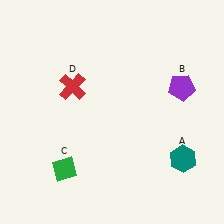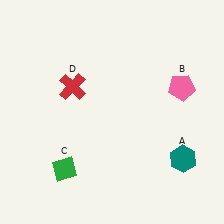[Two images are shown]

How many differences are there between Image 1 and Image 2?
There is 1 difference between the two images.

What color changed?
The pentagon (B) changed from purple in Image 1 to pink in Image 2.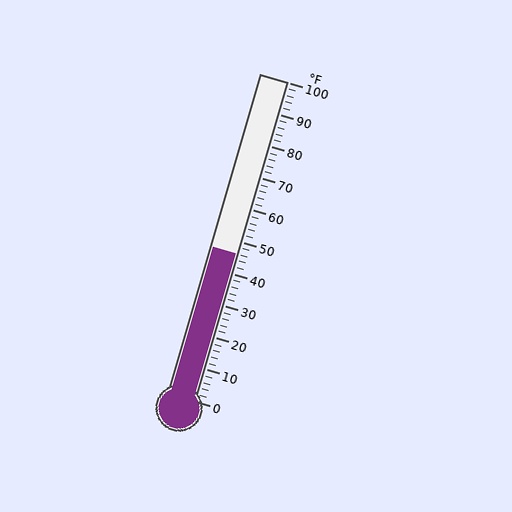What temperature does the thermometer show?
The thermometer shows approximately 46°F.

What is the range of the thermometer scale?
The thermometer scale ranges from 0°F to 100°F.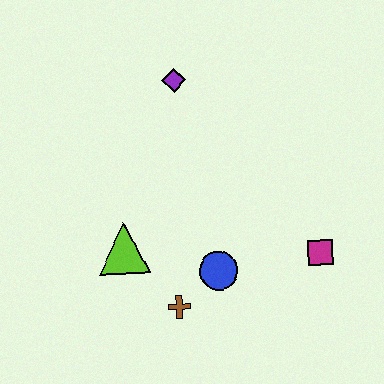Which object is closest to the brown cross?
The blue circle is closest to the brown cross.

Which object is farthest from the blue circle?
The purple diamond is farthest from the blue circle.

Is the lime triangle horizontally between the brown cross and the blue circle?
No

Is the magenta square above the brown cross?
Yes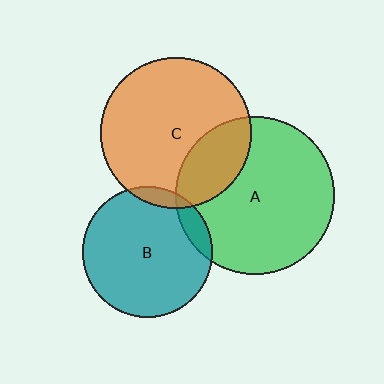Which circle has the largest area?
Circle A (green).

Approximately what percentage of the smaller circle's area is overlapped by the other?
Approximately 5%.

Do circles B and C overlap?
Yes.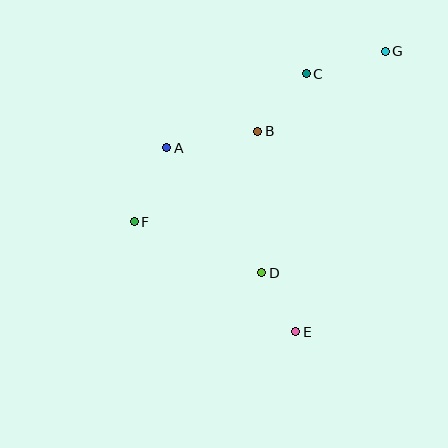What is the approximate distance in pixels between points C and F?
The distance between C and F is approximately 227 pixels.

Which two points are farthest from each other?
Points F and G are farthest from each other.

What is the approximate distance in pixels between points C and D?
The distance between C and D is approximately 204 pixels.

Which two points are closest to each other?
Points D and E are closest to each other.